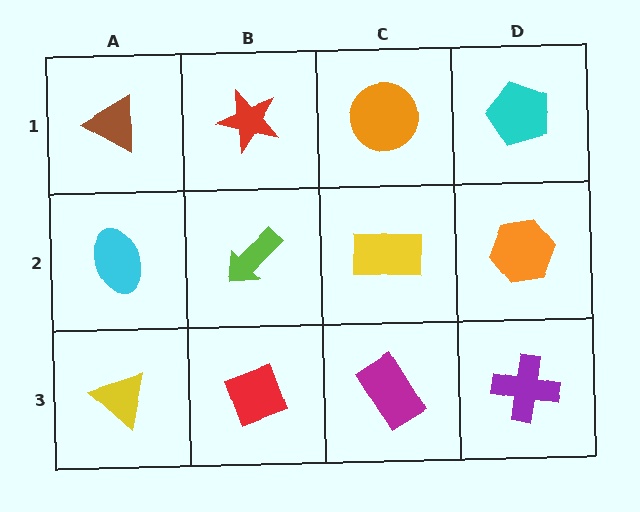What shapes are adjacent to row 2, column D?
A cyan pentagon (row 1, column D), a purple cross (row 3, column D), a yellow rectangle (row 2, column C).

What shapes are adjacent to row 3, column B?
A lime arrow (row 2, column B), a yellow triangle (row 3, column A), a magenta rectangle (row 3, column C).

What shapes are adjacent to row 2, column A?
A brown triangle (row 1, column A), a yellow triangle (row 3, column A), a lime arrow (row 2, column B).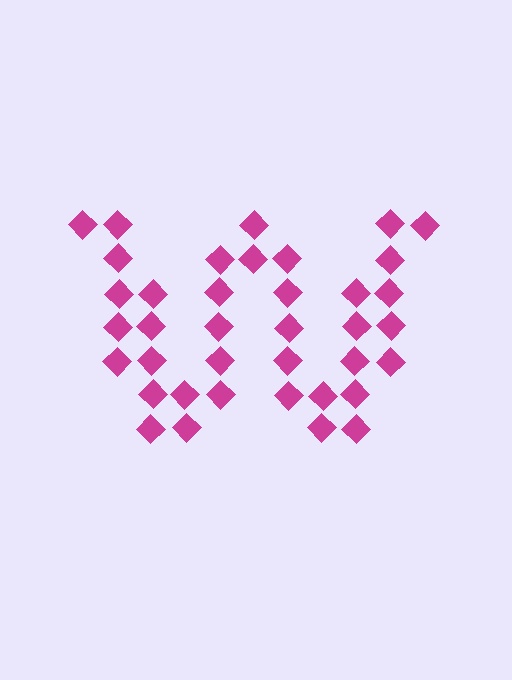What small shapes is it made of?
It is made of small diamonds.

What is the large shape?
The large shape is the letter W.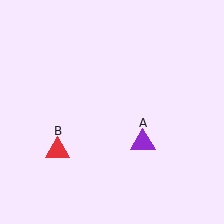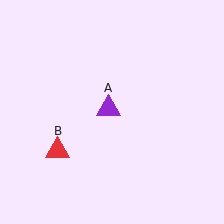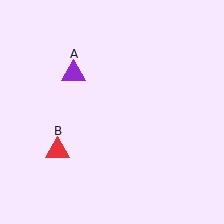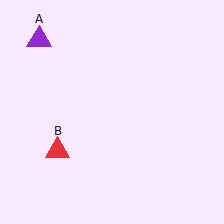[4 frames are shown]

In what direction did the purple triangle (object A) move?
The purple triangle (object A) moved up and to the left.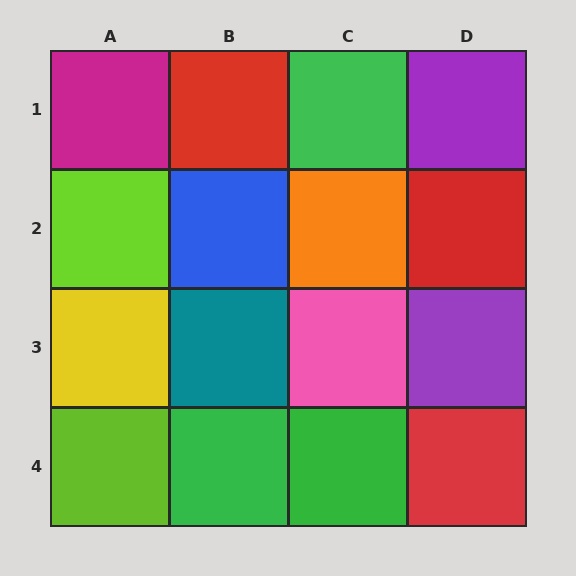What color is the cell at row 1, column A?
Magenta.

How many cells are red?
3 cells are red.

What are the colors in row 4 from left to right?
Lime, green, green, red.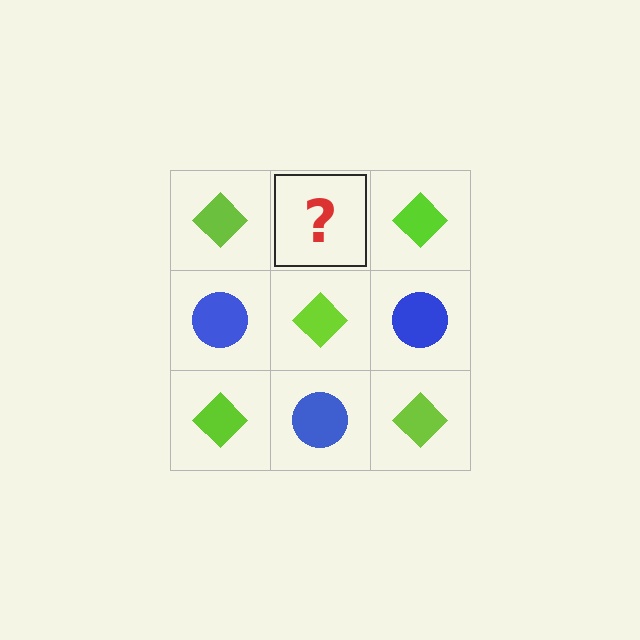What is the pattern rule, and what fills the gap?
The rule is that it alternates lime diamond and blue circle in a checkerboard pattern. The gap should be filled with a blue circle.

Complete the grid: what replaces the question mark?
The question mark should be replaced with a blue circle.